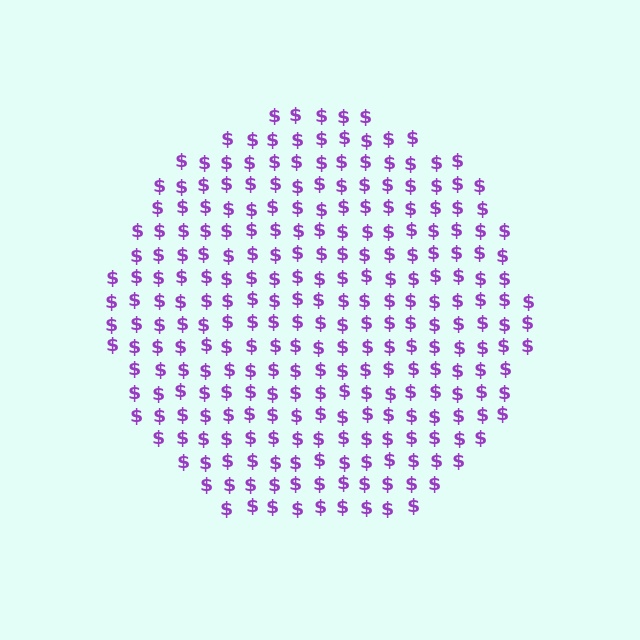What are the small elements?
The small elements are dollar signs.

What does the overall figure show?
The overall figure shows a circle.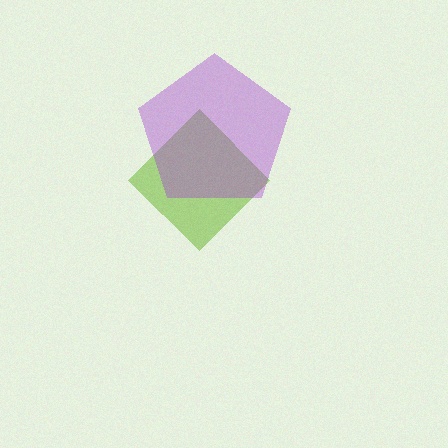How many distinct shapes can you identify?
There are 2 distinct shapes: a lime diamond, a purple pentagon.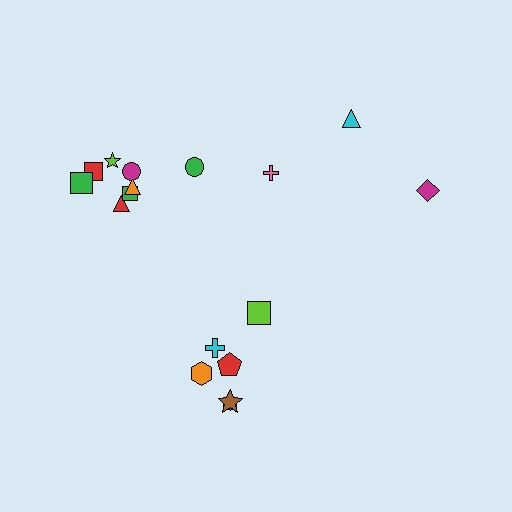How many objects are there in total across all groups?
There are 17 objects.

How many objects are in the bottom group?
There are 6 objects.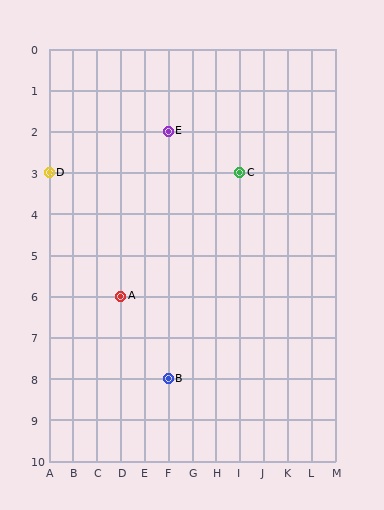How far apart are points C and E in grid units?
Points C and E are 3 columns and 1 row apart (about 3.2 grid units diagonally).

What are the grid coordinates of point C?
Point C is at grid coordinates (I, 3).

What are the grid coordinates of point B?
Point B is at grid coordinates (F, 8).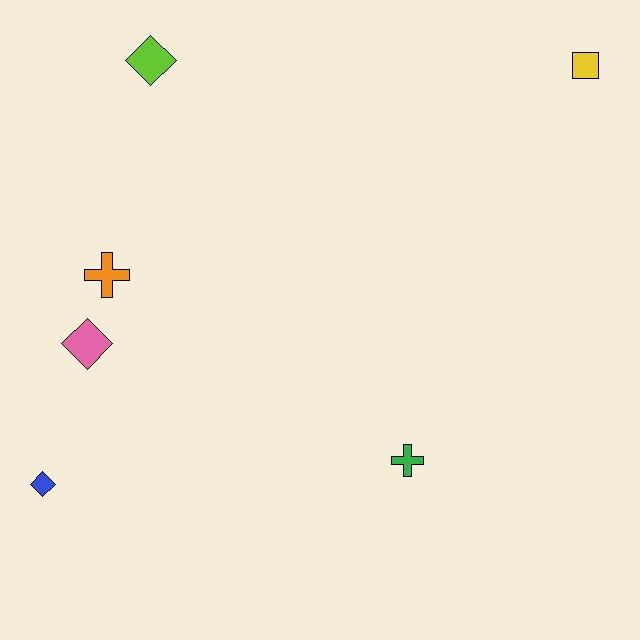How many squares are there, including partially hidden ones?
There is 1 square.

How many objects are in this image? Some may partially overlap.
There are 6 objects.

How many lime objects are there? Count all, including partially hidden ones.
There is 1 lime object.